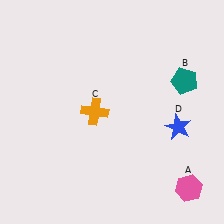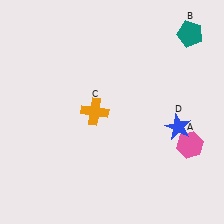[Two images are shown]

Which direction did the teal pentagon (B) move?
The teal pentagon (B) moved up.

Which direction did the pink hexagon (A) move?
The pink hexagon (A) moved up.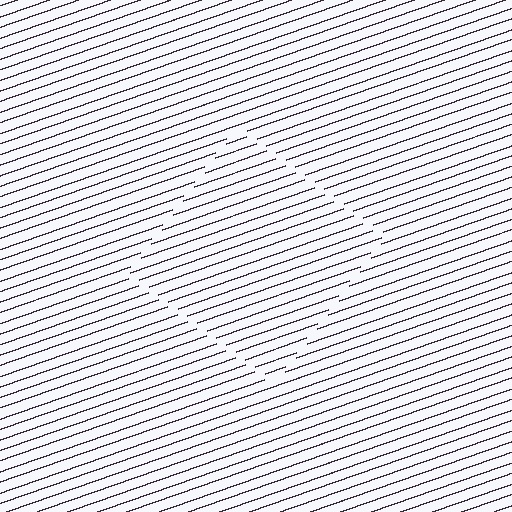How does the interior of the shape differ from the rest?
The interior of the shape contains the same grating, shifted by half a period — the contour is defined by the phase discontinuity where line-ends from the inner and outer gratings abut.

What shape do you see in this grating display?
An illusory square. The interior of the shape contains the same grating, shifted by half a period — the contour is defined by the phase discontinuity where line-ends from the inner and outer gratings abut.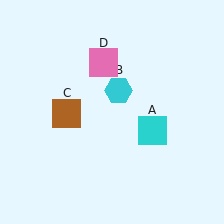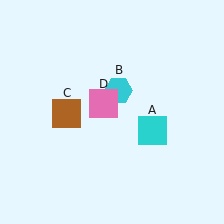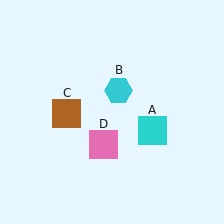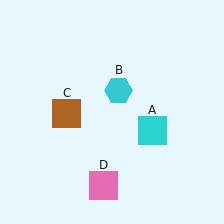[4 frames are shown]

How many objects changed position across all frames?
1 object changed position: pink square (object D).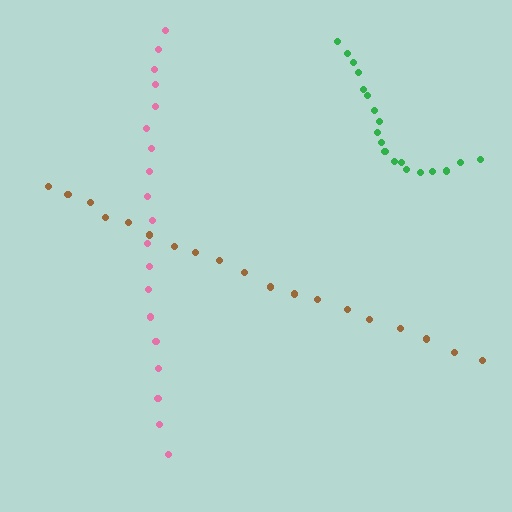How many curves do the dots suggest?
There are 3 distinct paths.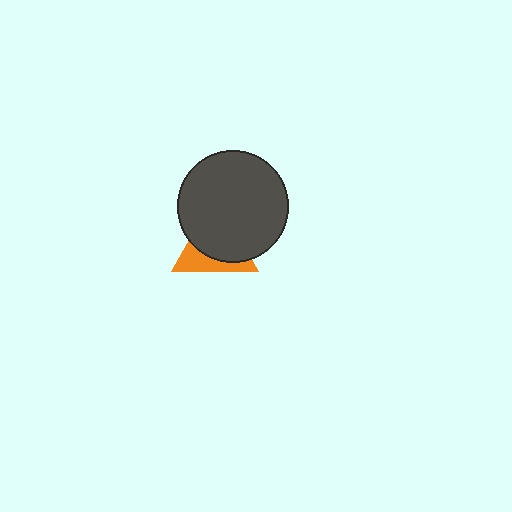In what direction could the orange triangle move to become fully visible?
The orange triangle could move toward the lower-left. That would shift it out from behind the dark gray circle entirely.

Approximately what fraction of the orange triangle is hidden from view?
Roughly 65% of the orange triangle is hidden behind the dark gray circle.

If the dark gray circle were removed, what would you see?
You would see the complete orange triangle.